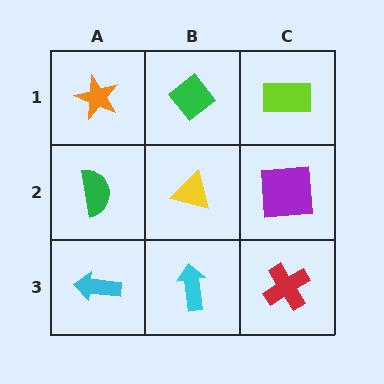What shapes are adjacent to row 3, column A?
A green semicircle (row 2, column A), a cyan arrow (row 3, column B).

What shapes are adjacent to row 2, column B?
A green diamond (row 1, column B), a cyan arrow (row 3, column B), a green semicircle (row 2, column A), a purple square (row 2, column C).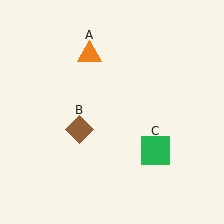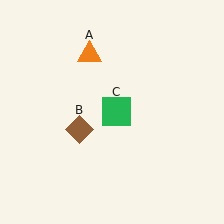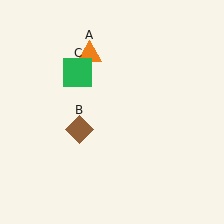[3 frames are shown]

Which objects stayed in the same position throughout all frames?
Orange triangle (object A) and brown diamond (object B) remained stationary.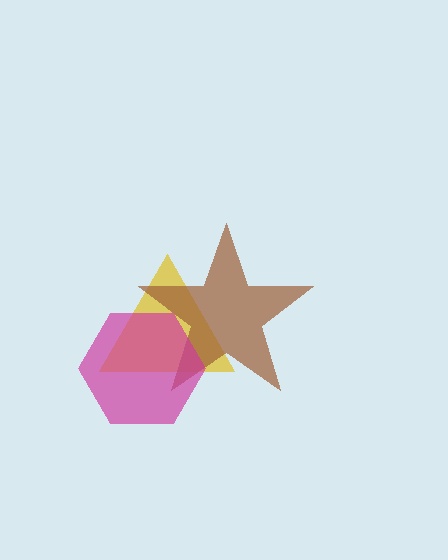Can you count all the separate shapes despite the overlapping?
Yes, there are 3 separate shapes.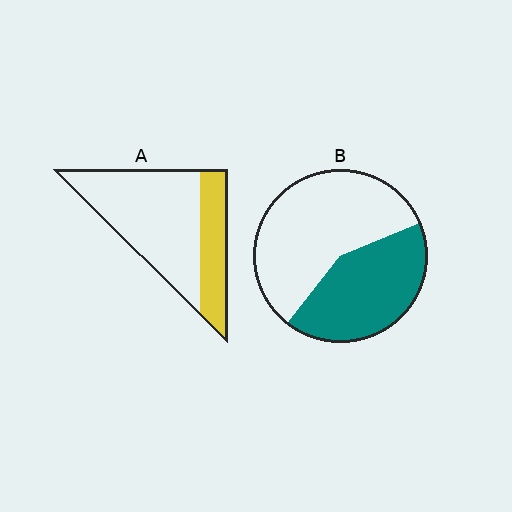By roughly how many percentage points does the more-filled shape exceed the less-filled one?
By roughly 15 percentage points (B over A).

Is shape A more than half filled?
No.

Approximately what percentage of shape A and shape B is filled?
A is approximately 30% and B is approximately 40%.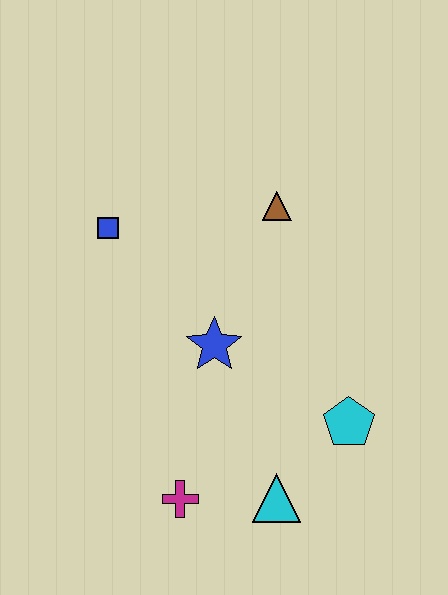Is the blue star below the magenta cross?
No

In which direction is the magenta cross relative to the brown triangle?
The magenta cross is below the brown triangle.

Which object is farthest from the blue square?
The cyan triangle is farthest from the blue square.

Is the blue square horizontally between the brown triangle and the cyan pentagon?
No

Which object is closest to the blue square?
The blue star is closest to the blue square.